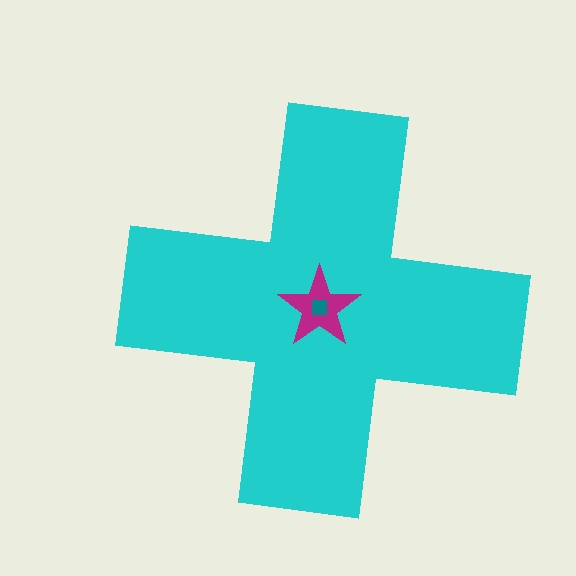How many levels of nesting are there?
3.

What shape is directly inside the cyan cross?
The magenta star.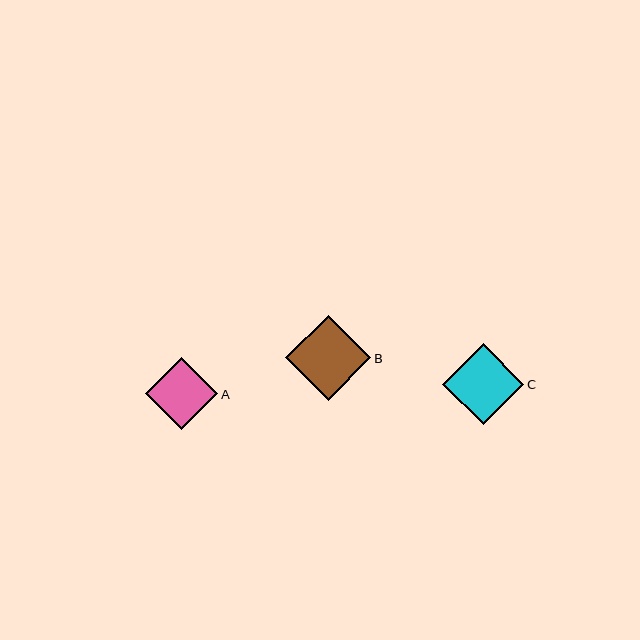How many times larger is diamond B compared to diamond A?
Diamond B is approximately 1.2 times the size of diamond A.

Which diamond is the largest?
Diamond B is the largest with a size of approximately 86 pixels.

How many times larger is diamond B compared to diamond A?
Diamond B is approximately 1.2 times the size of diamond A.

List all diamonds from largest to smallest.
From largest to smallest: B, C, A.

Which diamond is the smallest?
Diamond A is the smallest with a size of approximately 72 pixels.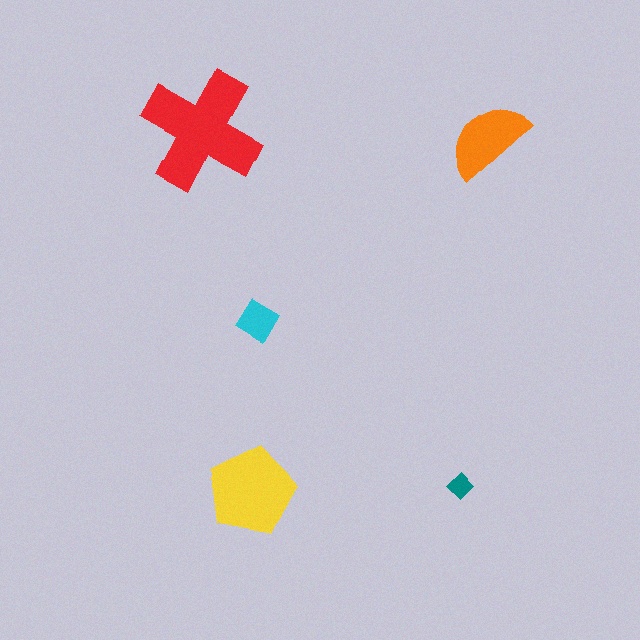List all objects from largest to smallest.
The red cross, the yellow pentagon, the orange semicircle, the cyan diamond, the teal diamond.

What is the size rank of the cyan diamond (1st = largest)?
4th.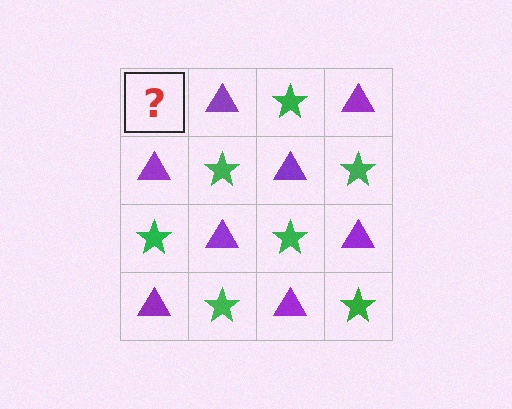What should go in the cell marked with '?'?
The missing cell should contain a green star.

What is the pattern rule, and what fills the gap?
The rule is that it alternates green star and purple triangle in a checkerboard pattern. The gap should be filled with a green star.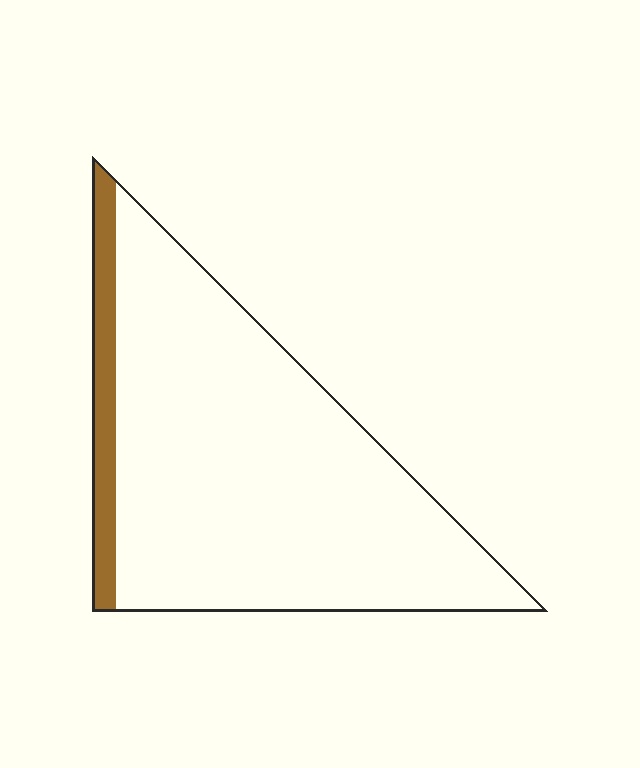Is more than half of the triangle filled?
No.